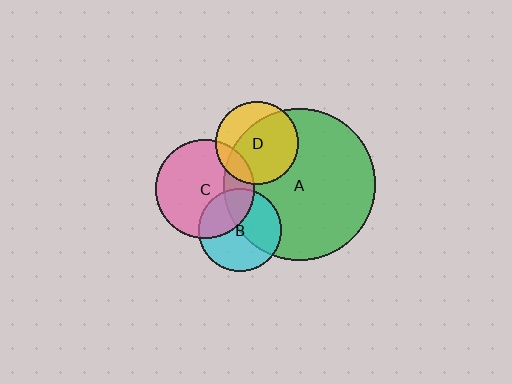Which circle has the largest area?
Circle A (green).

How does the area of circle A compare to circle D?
Approximately 3.3 times.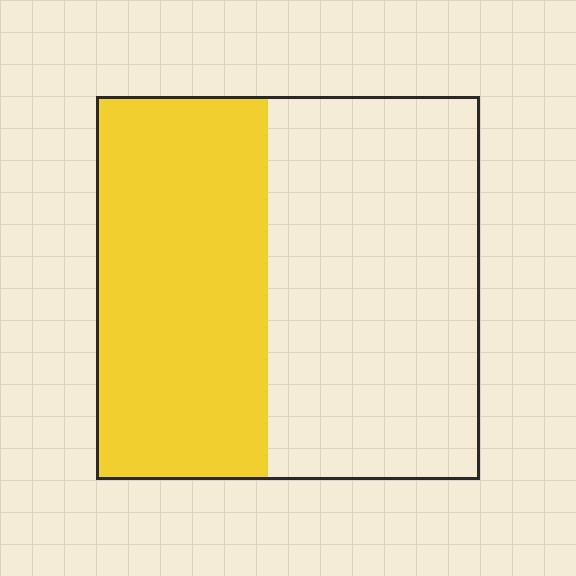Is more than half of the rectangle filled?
No.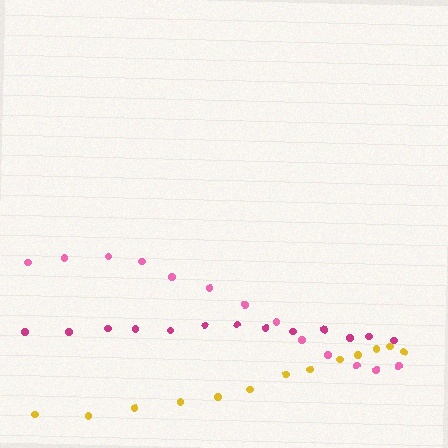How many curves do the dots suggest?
There are 3 distinct paths.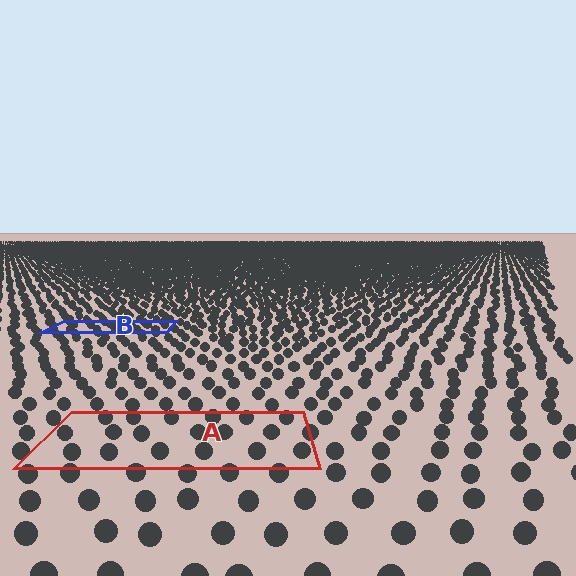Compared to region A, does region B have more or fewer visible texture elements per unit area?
Region B has more texture elements per unit area — they are packed more densely because it is farther away.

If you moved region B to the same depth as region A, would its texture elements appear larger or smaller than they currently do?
They would appear larger. At a closer depth, the same texture elements are projected at a bigger on-screen size.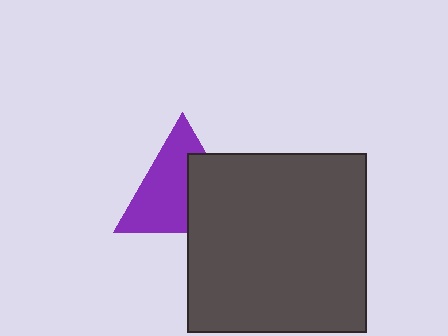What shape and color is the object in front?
The object in front is a dark gray square.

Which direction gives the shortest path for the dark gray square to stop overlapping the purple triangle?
Moving toward the lower-right gives the shortest separation.